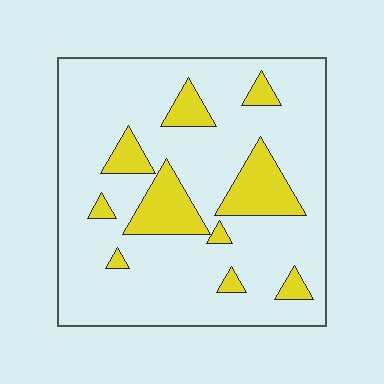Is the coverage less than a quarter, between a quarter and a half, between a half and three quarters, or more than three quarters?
Less than a quarter.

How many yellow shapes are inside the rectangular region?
10.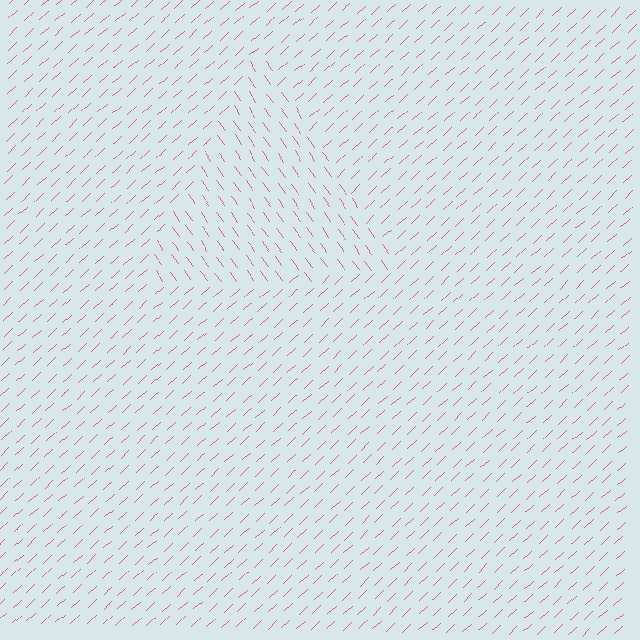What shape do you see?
I see a triangle.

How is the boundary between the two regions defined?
The boundary is defined purely by a change in line orientation (approximately 83 degrees difference). All lines are the same color and thickness.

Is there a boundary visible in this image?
Yes, there is a texture boundary formed by a change in line orientation.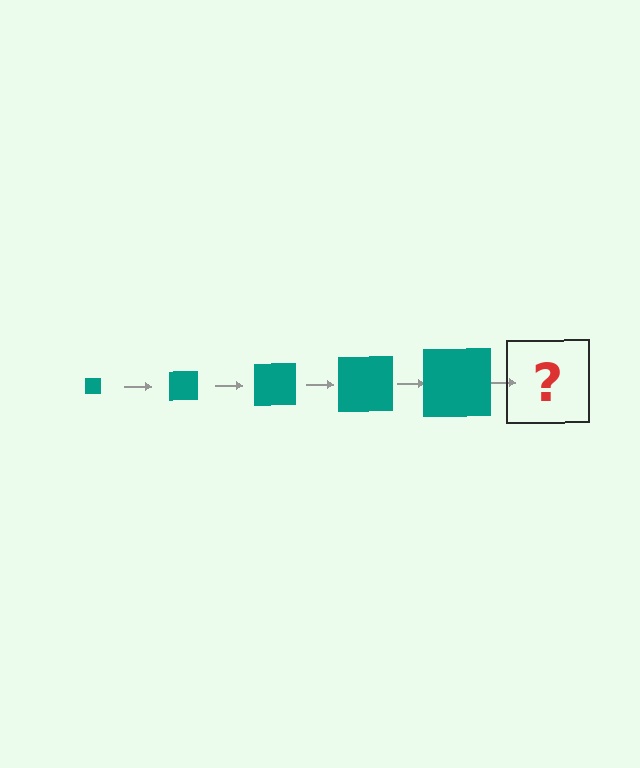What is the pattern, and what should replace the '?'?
The pattern is that the square gets progressively larger each step. The '?' should be a teal square, larger than the previous one.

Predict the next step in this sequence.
The next step is a teal square, larger than the previous one.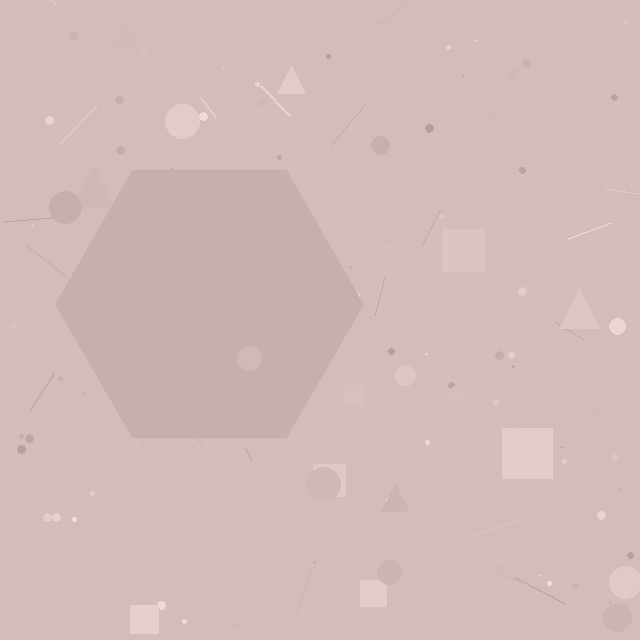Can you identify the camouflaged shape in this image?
The camouflaged shape is a hexagon.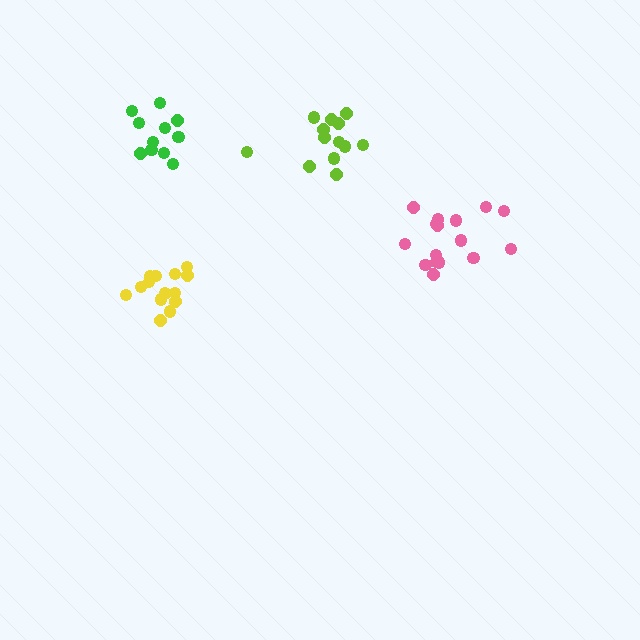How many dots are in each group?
Group 1: 11 dots, Group 2: 16 dots, Group 3: 13 dots, Group 4: 14 dots (54 total).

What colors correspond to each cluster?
The clusters are colored: green, pink, lime, yellow.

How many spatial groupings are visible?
There are 4 spatial groupings.